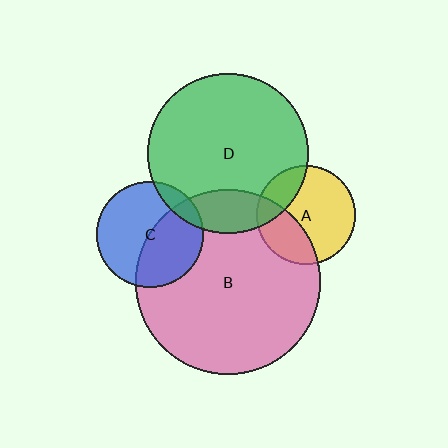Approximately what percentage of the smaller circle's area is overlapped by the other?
Approximately 30%.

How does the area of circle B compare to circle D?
Approximately 1.3 times.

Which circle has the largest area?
Circle B (pink).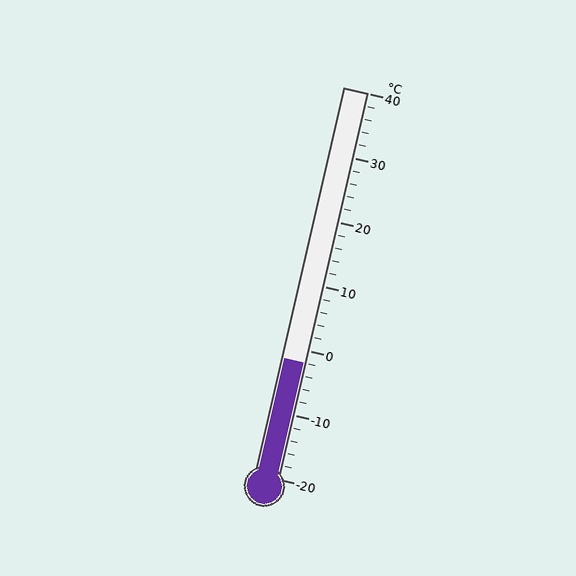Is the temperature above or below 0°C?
The temperature is below 0°C.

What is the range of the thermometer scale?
The thermometer scale ranges from -20°C to 40°C.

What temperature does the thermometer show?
The thermometer shows approximately -2°C.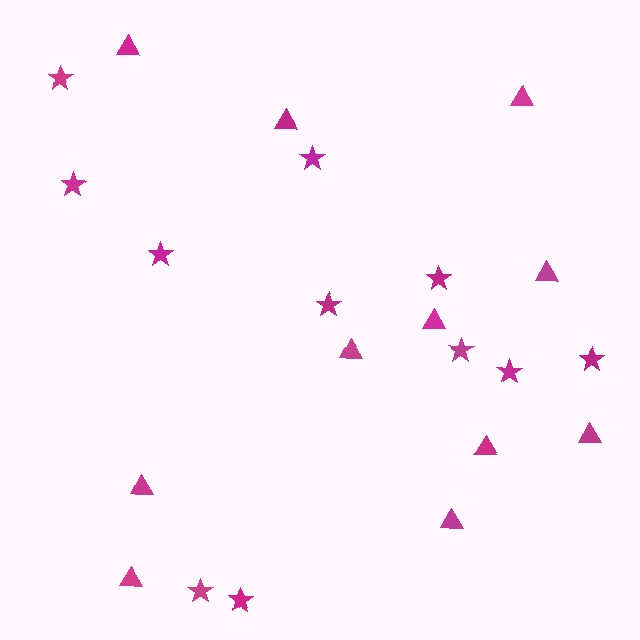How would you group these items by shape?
There are 2 groups: one group of stars (11) and one group of triangles (11).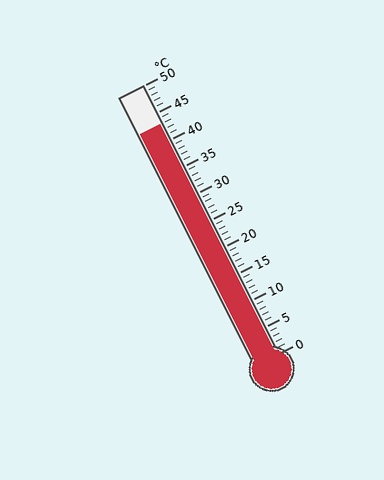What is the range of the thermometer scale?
The thermometer scale ranges from 0°C to 50°C.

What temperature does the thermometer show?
The thermometer shows approximately 43°C.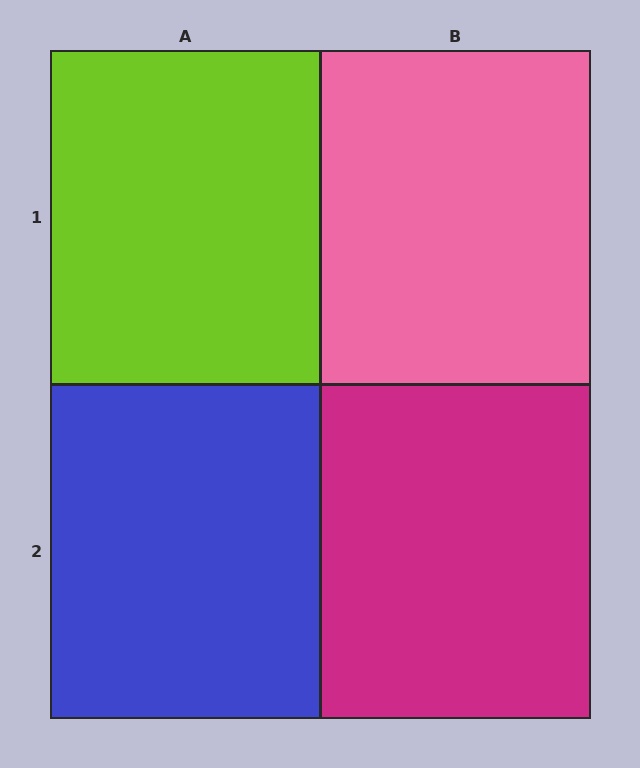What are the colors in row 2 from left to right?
Blue, magenta.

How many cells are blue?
1 cell is blue.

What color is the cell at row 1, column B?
Pink.